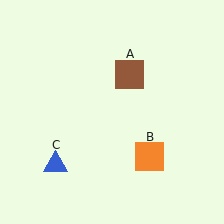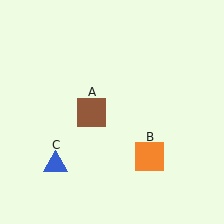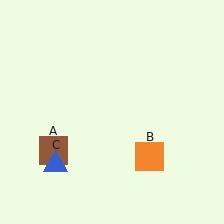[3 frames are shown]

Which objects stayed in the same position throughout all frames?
Orange square (object B) and blue triangle (object C) remained stationary.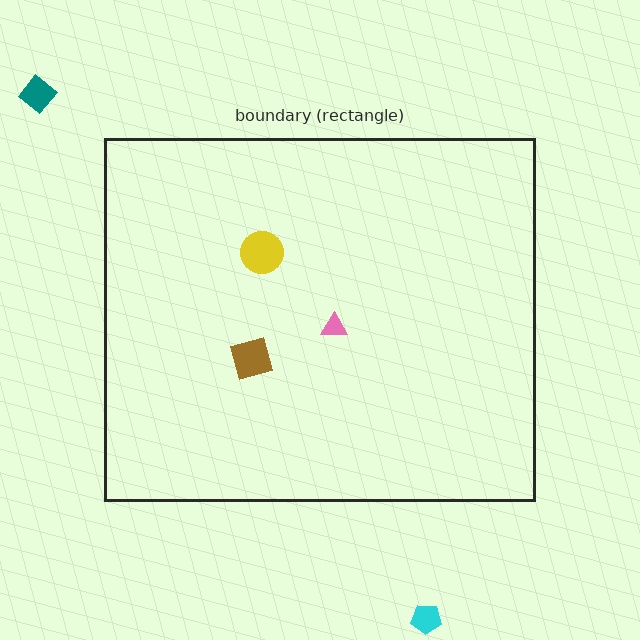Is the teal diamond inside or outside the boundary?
Outside.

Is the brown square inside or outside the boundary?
Inside.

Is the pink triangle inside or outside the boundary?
Inside.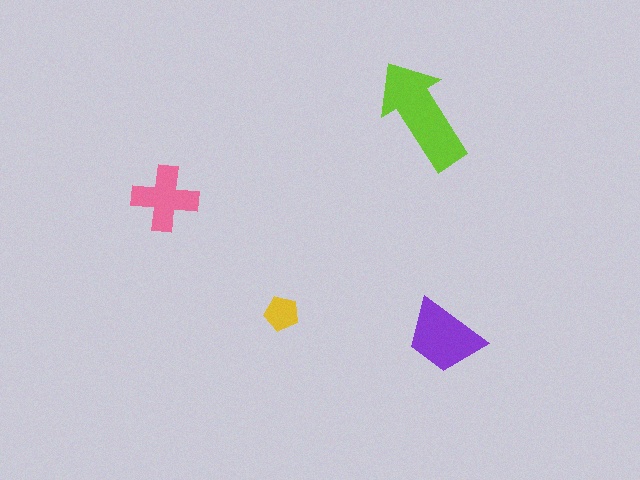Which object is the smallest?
The yellow pentagon.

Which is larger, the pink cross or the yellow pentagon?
The pink cross.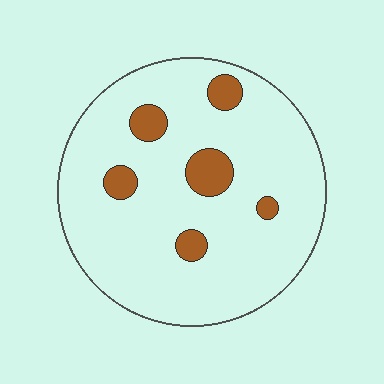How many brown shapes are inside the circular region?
6.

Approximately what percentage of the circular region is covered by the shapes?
Approximately 10%.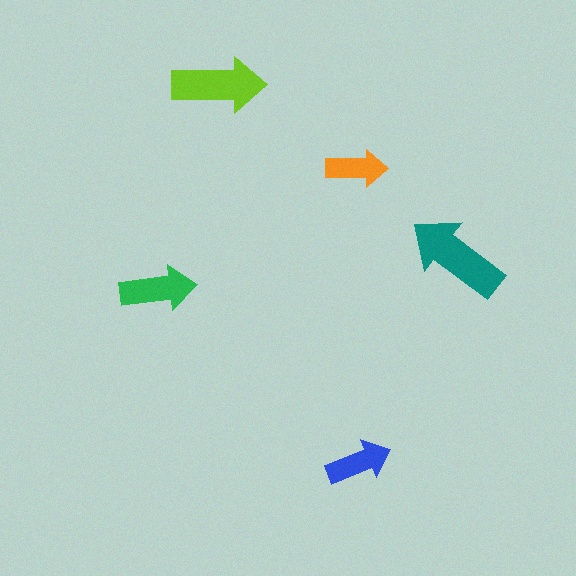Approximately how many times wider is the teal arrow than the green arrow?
About 1.5 times wider.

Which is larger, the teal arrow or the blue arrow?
The teal one.